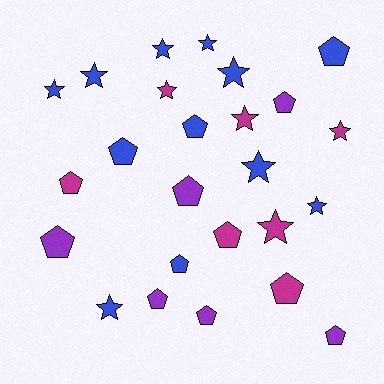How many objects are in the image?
There are 25 objects.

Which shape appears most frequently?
Pentagon, with 13 objects.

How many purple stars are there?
There are no purple stars.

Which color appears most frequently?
Blue, with 12 objects.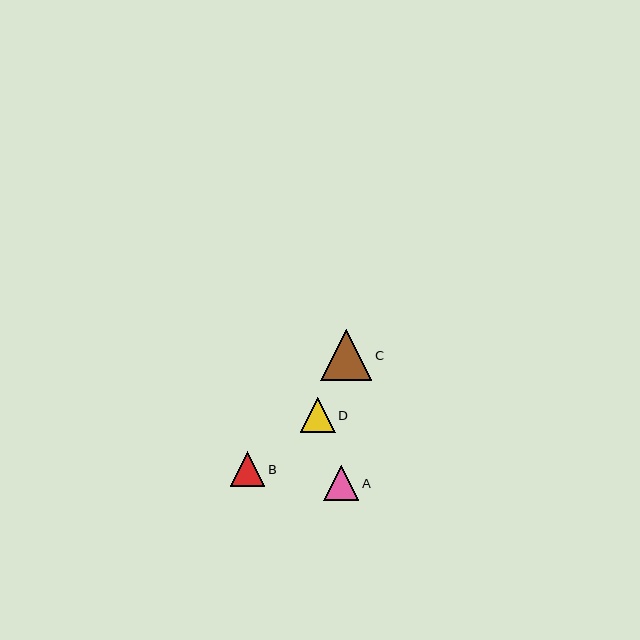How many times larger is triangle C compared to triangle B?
Triangle C is approximately 1.5 times the size of triangle B.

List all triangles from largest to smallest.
From largest to smallest: C, A, D, B.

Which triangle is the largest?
Triangle C is the largest with a size of approximately 51 pixels.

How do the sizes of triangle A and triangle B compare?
Triangle A and triangle B are approximately the same size.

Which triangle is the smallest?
Triangle B is the smallest with a size of approximately 34 pixels.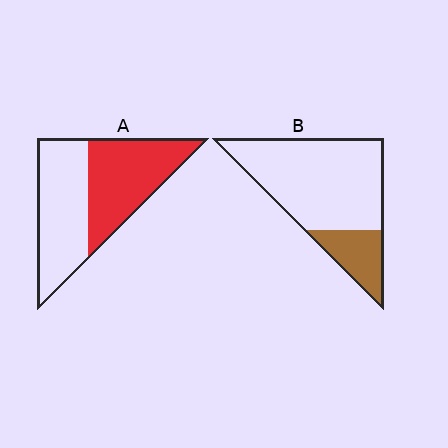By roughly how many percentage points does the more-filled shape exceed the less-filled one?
By roughly 30 percentage points (A over B).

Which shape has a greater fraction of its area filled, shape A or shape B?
Shape A.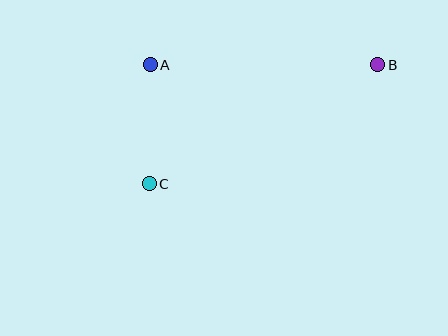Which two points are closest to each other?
Points A and C are closest to each other.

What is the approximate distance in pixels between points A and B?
The distance between A and B is approximately 228 pixels.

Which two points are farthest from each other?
Points B and C are farthest from each other.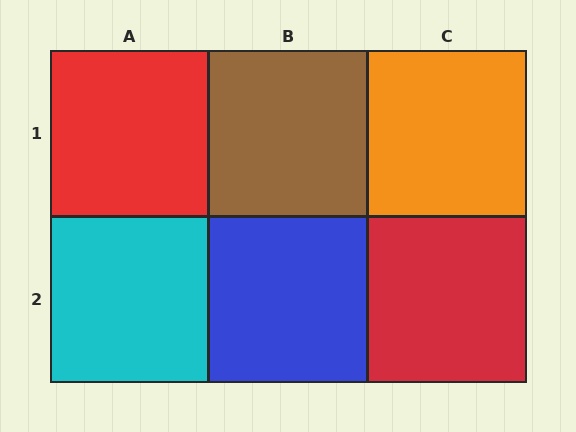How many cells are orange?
1 cell is orange.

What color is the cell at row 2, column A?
Cyan.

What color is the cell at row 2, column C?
Red.